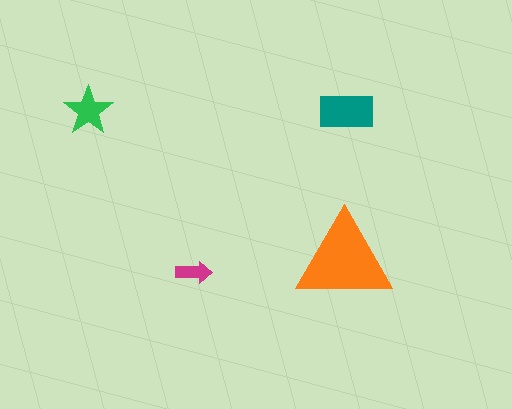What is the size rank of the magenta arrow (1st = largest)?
4th.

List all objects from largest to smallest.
The orange triangle, the teal rectangle, the green star, the magenta arrow.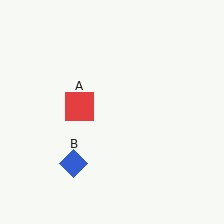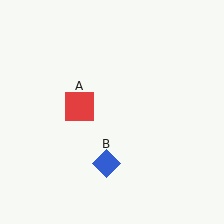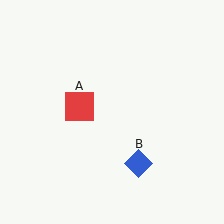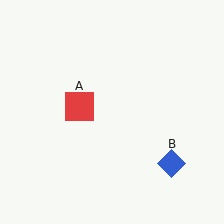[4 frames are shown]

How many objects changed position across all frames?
1 object changed position: blue diamond (object B).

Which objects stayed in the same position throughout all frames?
Red square (object A) remained stationary.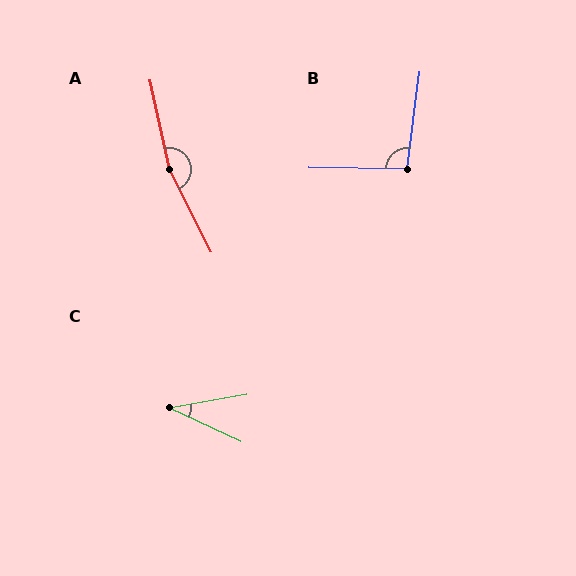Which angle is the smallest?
C, at approximately 35 degrees.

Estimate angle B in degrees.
Approximately 96 degrees.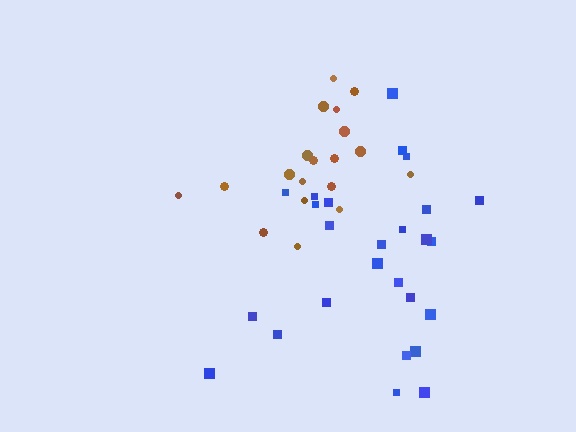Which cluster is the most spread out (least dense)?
Blue.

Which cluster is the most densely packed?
Brown.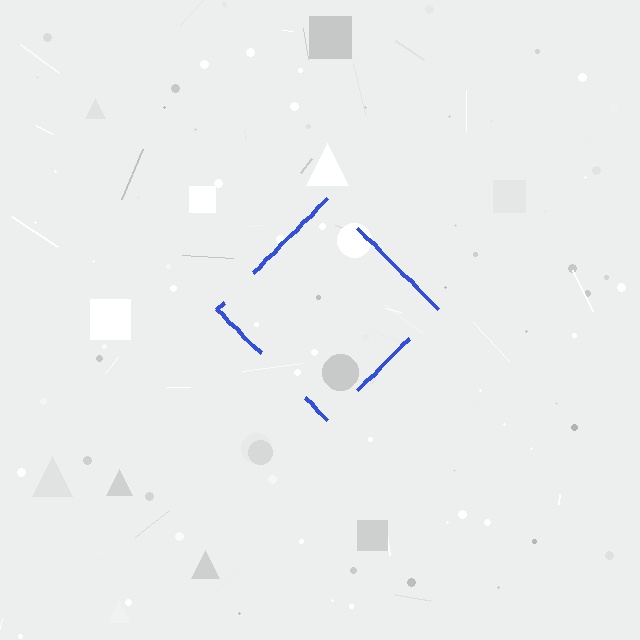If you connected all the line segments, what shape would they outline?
They would outline a diamond.